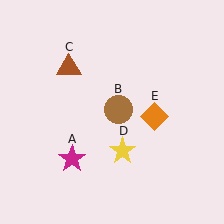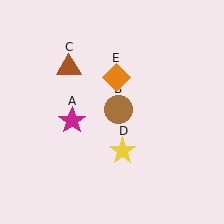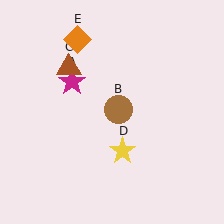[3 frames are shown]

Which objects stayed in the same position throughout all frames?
Brown circle (object B) and brown triangle (object C) and yellow star (object D) remained stationary.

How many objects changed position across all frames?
2 objects changed position: magenta star (object A), orange diamond (object E).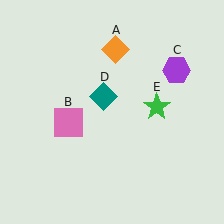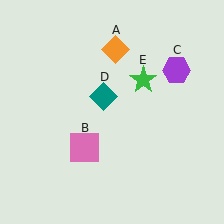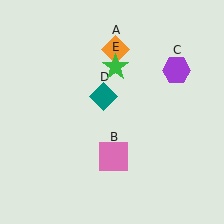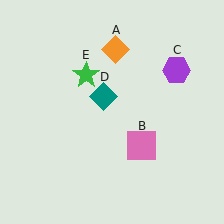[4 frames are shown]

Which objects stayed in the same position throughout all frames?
Orange diamond (object A) and purple hexagon (object C) and teal diamond (object D) remained stationary.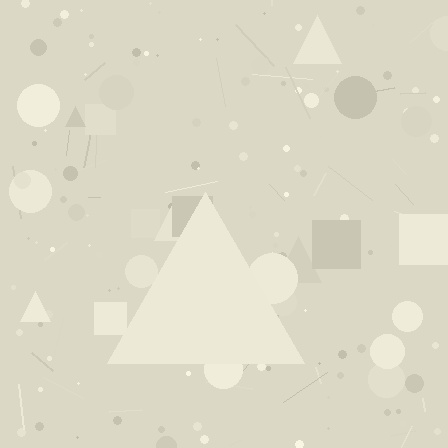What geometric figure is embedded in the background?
A triangle is embedded in the background.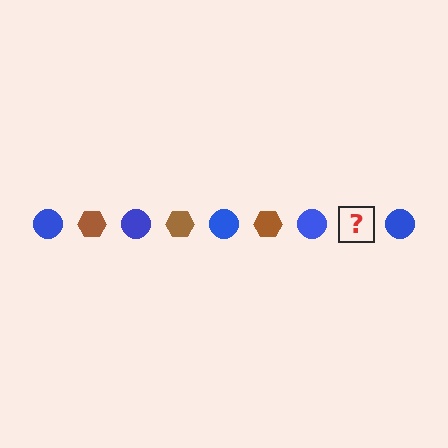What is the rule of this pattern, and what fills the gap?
The rule is that the pattern alternates between blue circle and brown hexagon. The gap should be filled with a brown hexagon.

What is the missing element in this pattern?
The missing element is a brown hexagon.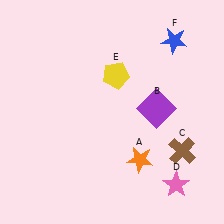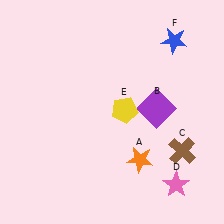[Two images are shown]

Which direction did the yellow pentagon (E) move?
The yellow pentagon (E) moved down.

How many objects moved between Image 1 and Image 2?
1 object moved between the two images.